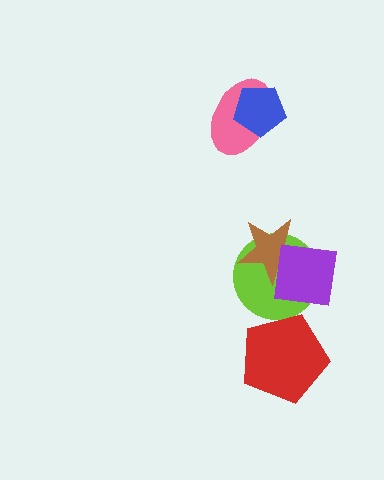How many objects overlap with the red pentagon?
0 objects overlap with the red pentagon.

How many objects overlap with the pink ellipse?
1 object overlaps with the pink ellipse.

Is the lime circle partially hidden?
Yes, it is partially covered by another shape.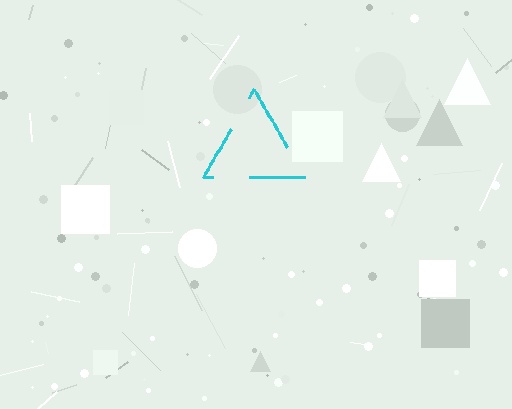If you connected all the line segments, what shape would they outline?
They would outline a triangle.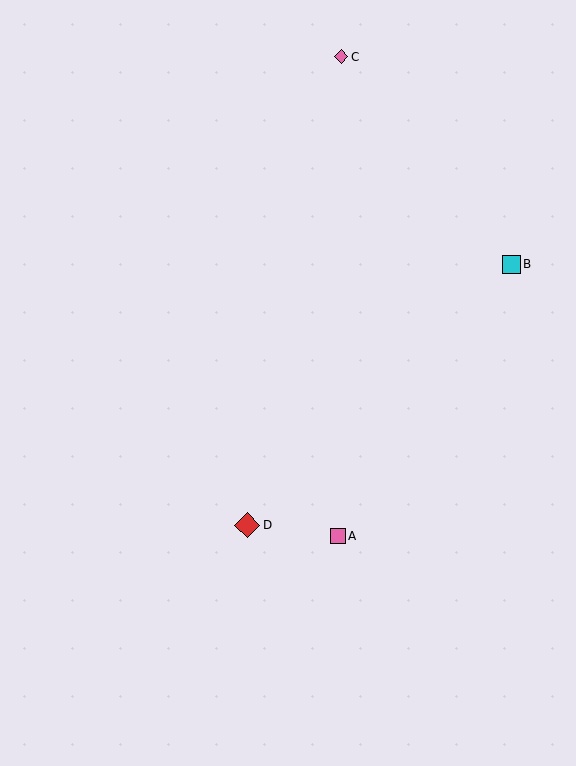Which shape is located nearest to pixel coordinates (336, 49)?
The pink diamond (labeled C) at (341, 57) is nearest to that location.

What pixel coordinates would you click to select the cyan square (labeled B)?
Click at (511, 264) to select the cyan square B.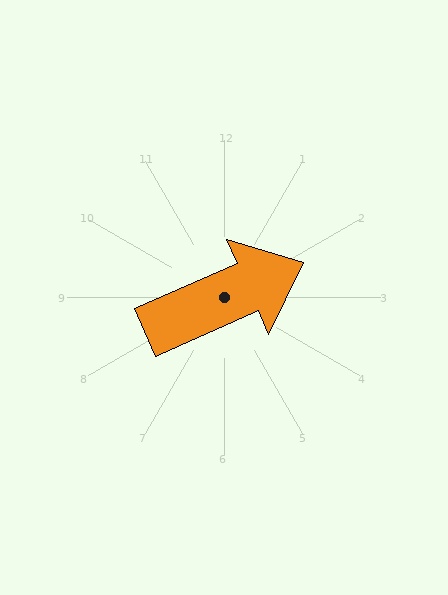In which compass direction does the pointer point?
Northeast.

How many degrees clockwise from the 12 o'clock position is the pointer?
Approximately 66 degrees.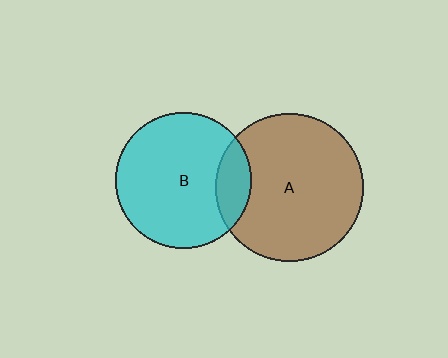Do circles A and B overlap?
Yes.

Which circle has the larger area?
Circle A (brown).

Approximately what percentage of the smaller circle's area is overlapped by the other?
Approximately 15%.